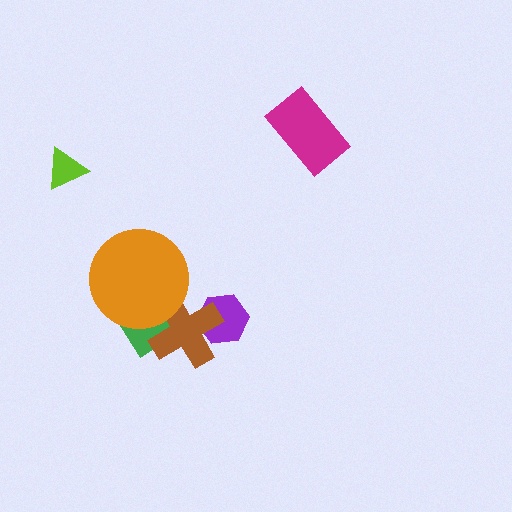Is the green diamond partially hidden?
Yes, it is partially covered by another shape.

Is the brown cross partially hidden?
Yes, it is partially covered by another shape.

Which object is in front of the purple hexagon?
The brown cross is in front of the purple hexagon.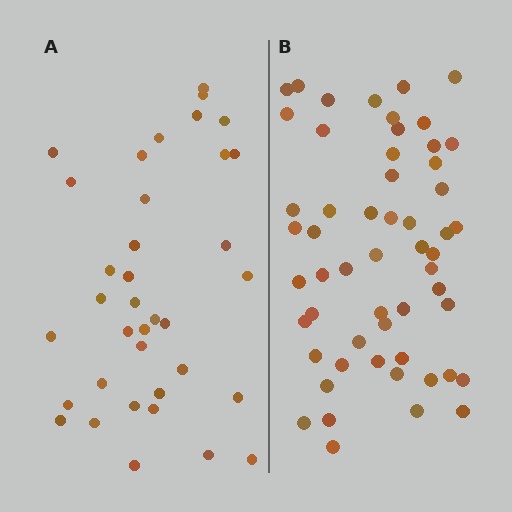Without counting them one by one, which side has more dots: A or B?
Region B (the right region) has more dots.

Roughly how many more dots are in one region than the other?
Region B has approximately 20 more dots than region A.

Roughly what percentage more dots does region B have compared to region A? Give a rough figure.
About 55% more.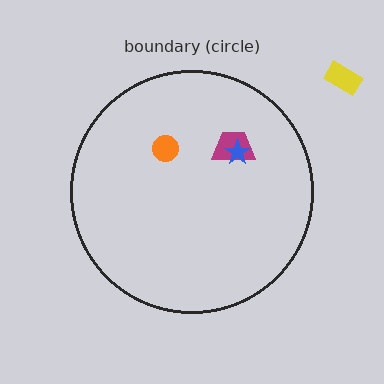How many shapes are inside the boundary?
3 inside, 1 outside.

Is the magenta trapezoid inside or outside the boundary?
Inside.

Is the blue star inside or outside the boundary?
Inside.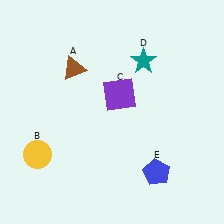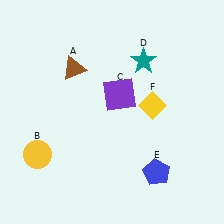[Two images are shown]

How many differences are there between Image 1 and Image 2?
There is 1 difference between the two images.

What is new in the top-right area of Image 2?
A yellow diamond (F) was added in the top-right area of Image 2.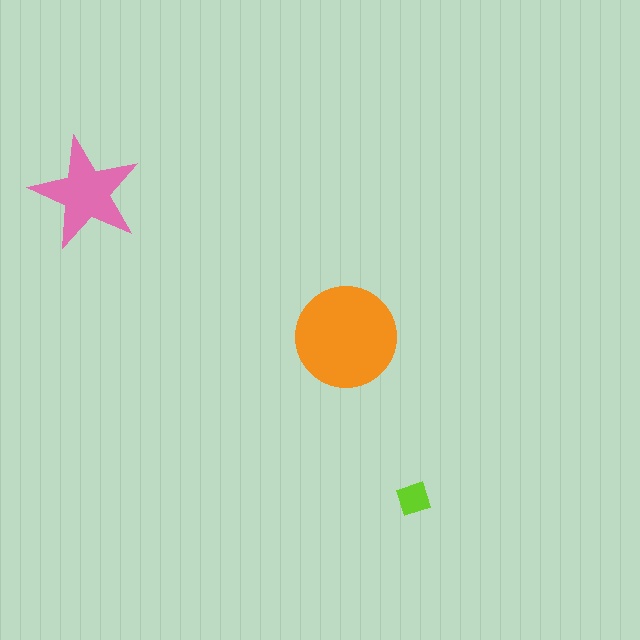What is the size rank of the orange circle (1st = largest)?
1st.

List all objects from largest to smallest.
The orange circle, the pink star, the lime square.